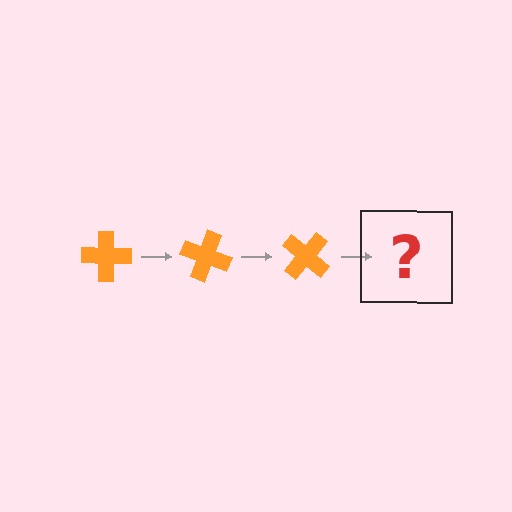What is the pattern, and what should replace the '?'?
The pattern is that the cross rotates 20 degrees each step. The '?' should be an orange cross rotated 60 degrees.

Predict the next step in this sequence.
The next step is an orange cross rotated 60 degrees.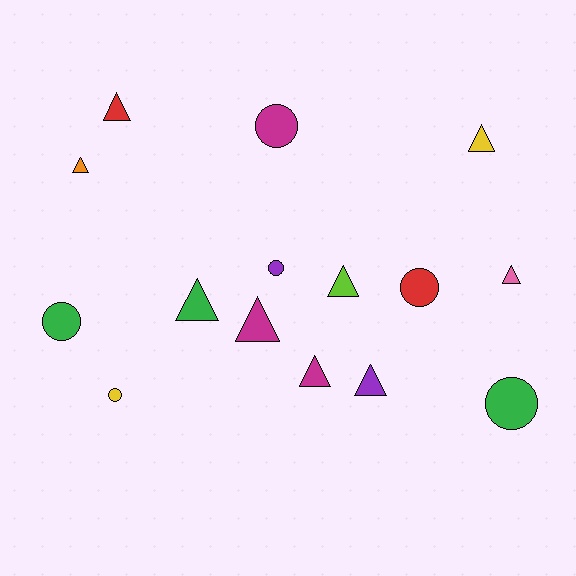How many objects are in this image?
There are 15 objects.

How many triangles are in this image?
There are 9 triangles.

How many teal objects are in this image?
There are no teal objects.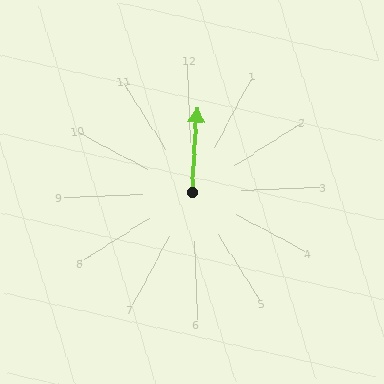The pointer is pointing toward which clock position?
Roughly 12 o'clock.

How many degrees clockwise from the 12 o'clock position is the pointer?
Approximately 6 degrees.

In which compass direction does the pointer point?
North.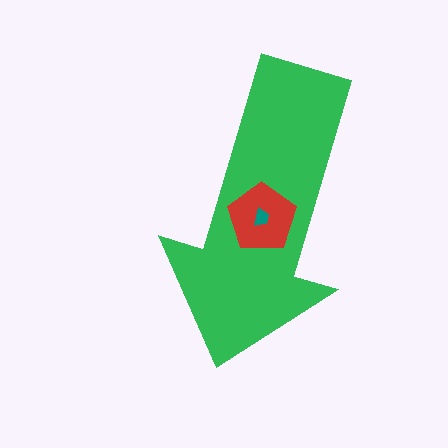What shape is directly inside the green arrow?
The red pentagon.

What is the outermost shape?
The green arrow.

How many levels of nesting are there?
3.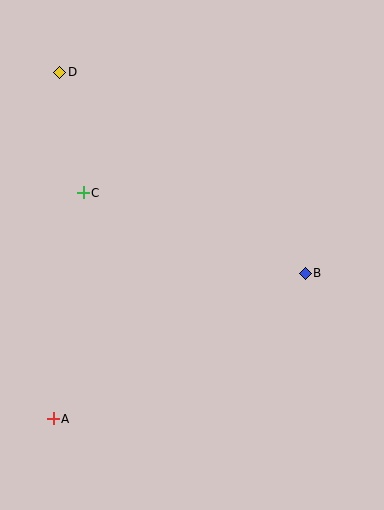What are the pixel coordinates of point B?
Point B is at (305, 273).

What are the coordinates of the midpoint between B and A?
The midpoint between B and A is at (179, 346).